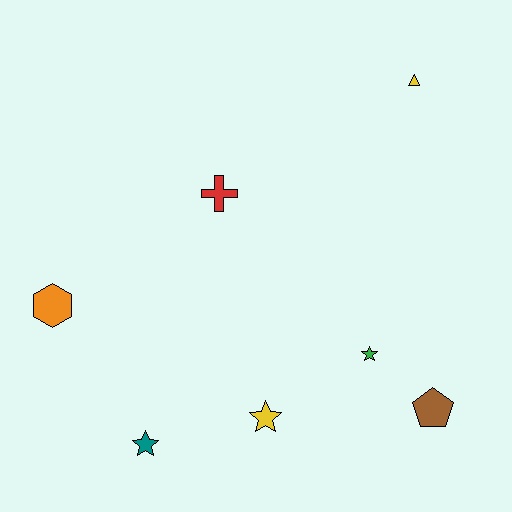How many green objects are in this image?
There is 1 green object.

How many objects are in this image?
There are 7 objects.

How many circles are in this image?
There are no circles.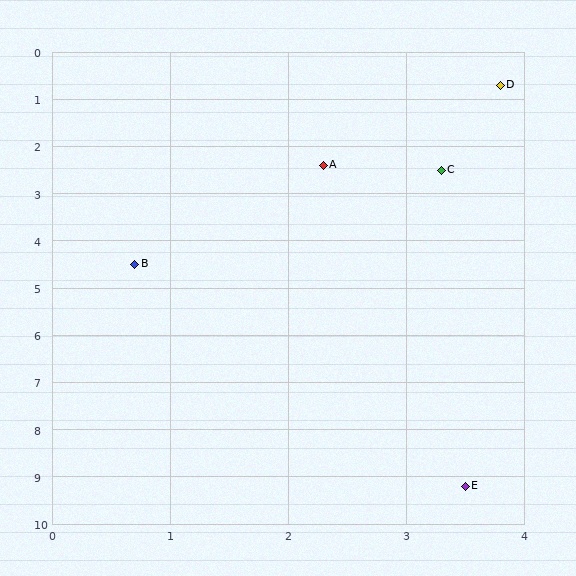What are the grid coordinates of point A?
Point A is at approximately (2.3, 2.4).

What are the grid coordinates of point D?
Point D is at approximately (3.8, 0.7).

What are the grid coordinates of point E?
Point E is at approximately (3.5, 9.2).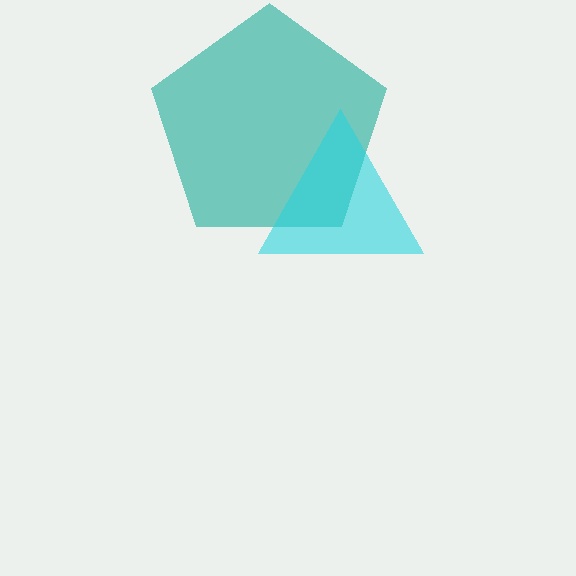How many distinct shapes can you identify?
There are 2 distinct shapes: a teal pentagon, a cyan triangle.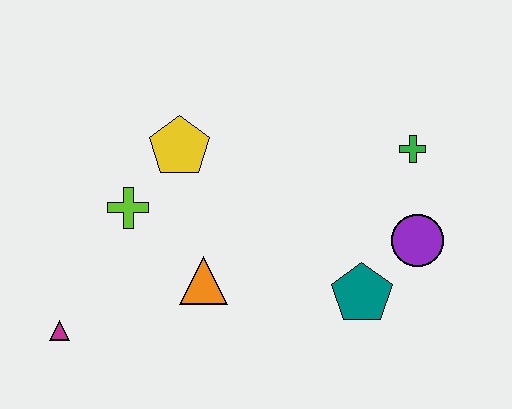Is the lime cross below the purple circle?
No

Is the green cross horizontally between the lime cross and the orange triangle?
No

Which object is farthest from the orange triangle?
The green cross is farthest from the orange triangle.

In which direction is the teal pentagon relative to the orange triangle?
The teal pentagon is to the right of the orange triangle.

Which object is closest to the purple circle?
The teal pentagon is closest to the purple circle.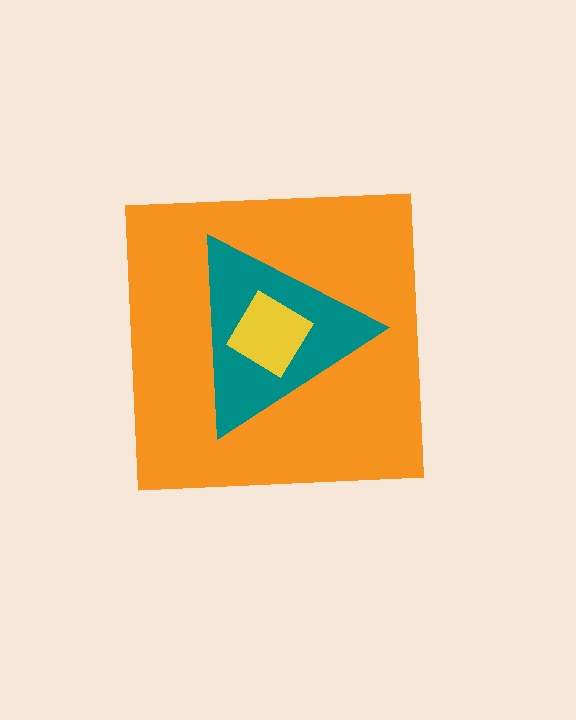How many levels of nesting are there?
3.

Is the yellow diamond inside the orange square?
Yes.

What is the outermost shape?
The orange square.